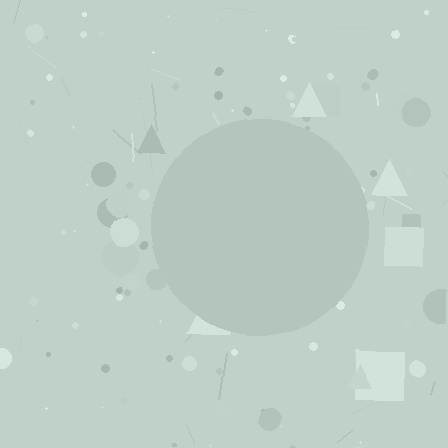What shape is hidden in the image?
A circle is hidden in the image.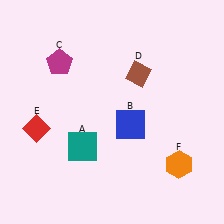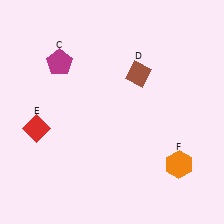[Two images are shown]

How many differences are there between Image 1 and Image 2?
There are 2 differences between the two images.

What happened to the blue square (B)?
The blue square (B) was removed in Image 2. It was in the bottom-right area of Image 1.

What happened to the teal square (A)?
The teal square (A) was removed in Image 2. It was in the bottom-left area of Image 1.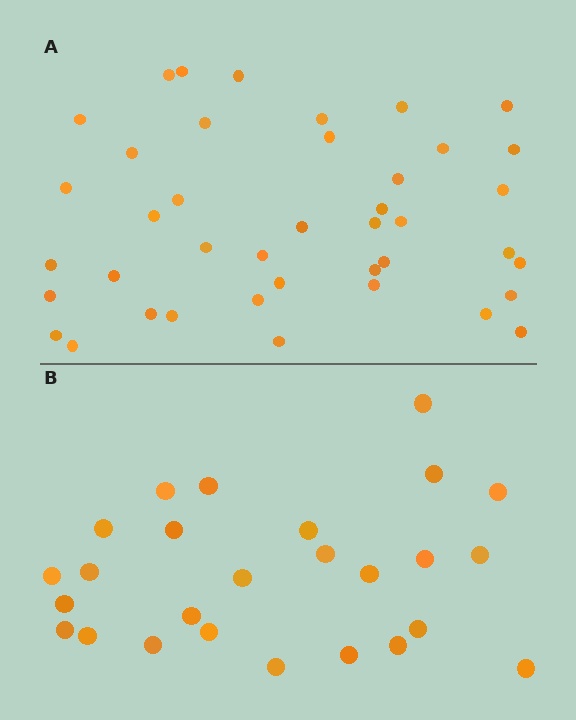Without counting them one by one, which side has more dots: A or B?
Region A (the top region) has more dots.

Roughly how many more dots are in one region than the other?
Region A has approximately 15 more dots than region B.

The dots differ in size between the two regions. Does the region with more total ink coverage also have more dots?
No. Region B has more total ink coverage because its dots are larger, but region A actually contains more individual dots. Total area can be misleading — the number of items is what matters here.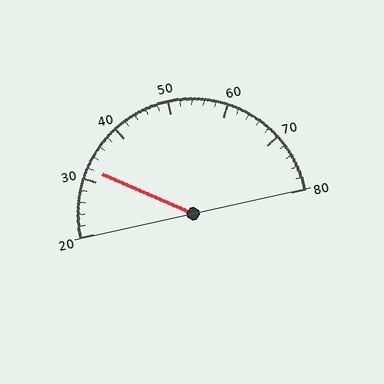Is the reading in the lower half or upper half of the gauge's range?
The reading is in the lower half of the range (20 to 80).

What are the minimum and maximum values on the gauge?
The gauge ranges from 20 to 80.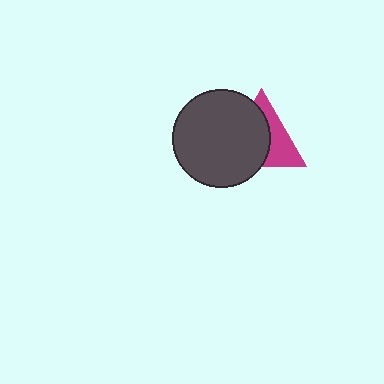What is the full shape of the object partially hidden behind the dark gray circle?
The partially hidden object is a magenta triangle.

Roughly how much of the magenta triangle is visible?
A small part of it is visible (roughly 42%).